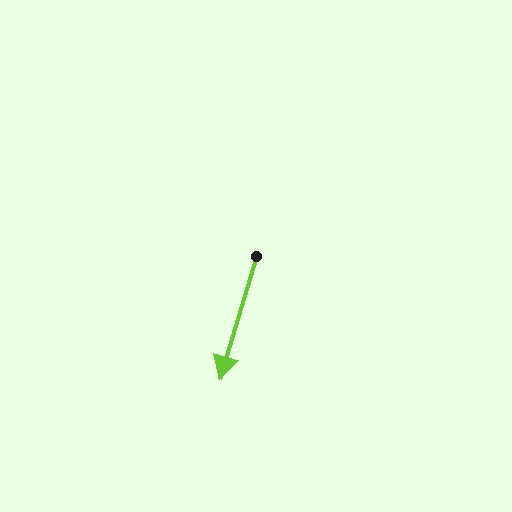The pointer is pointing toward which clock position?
Roughly 7 o'clock.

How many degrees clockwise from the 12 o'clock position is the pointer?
Approximately 197 degrees.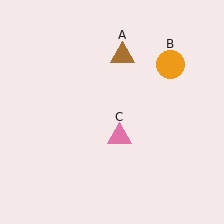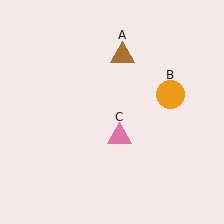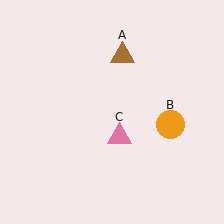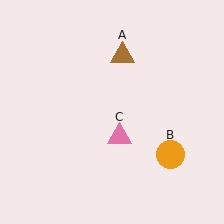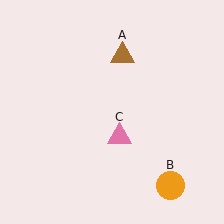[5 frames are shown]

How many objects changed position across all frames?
1 object changed position: orange circle (object B).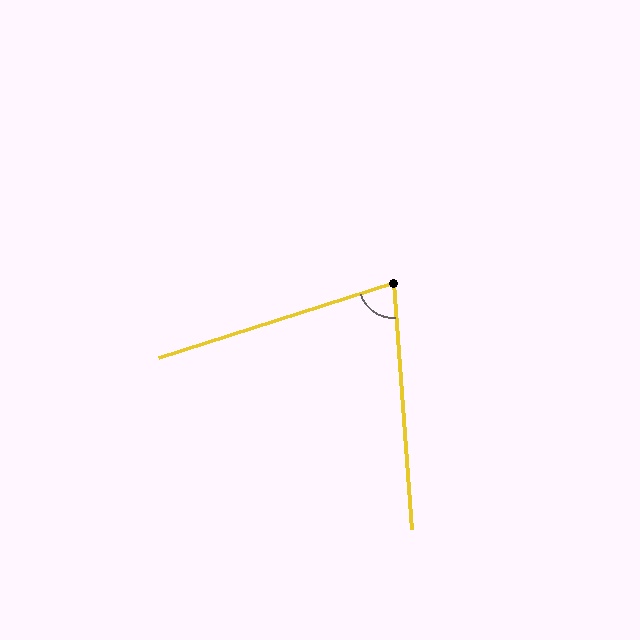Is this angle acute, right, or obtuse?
It is acute.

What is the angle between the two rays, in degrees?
Approximately 77 degrees.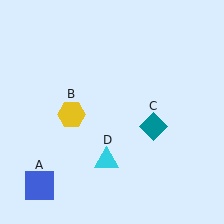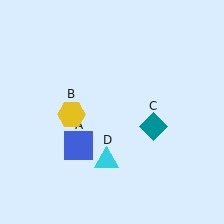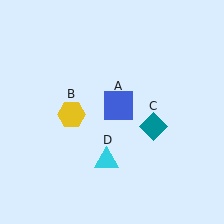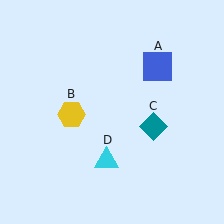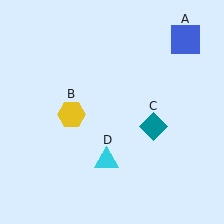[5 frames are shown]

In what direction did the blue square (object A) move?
The blue square (object A) moved up and to the right.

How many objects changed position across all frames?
1 object changed position: blue square (object A).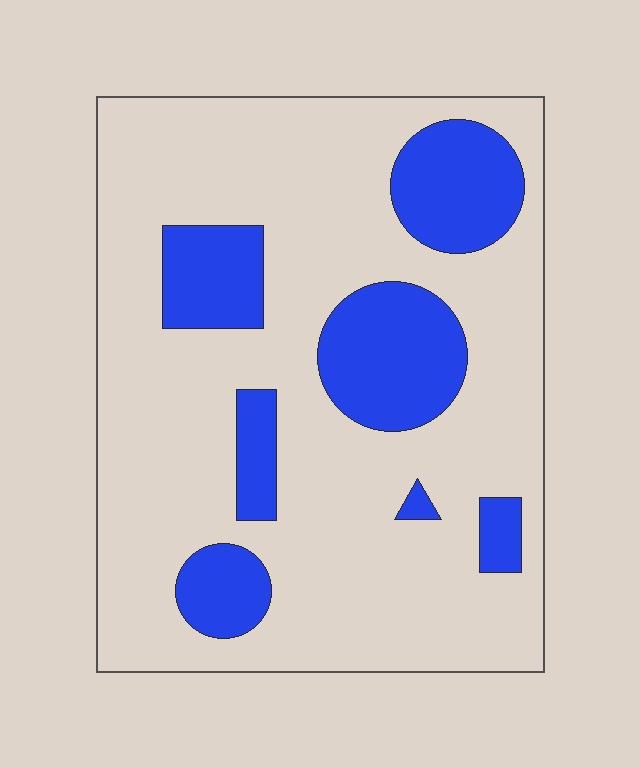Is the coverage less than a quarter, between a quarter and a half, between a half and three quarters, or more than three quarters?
Less than a quarter.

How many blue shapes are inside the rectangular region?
7.